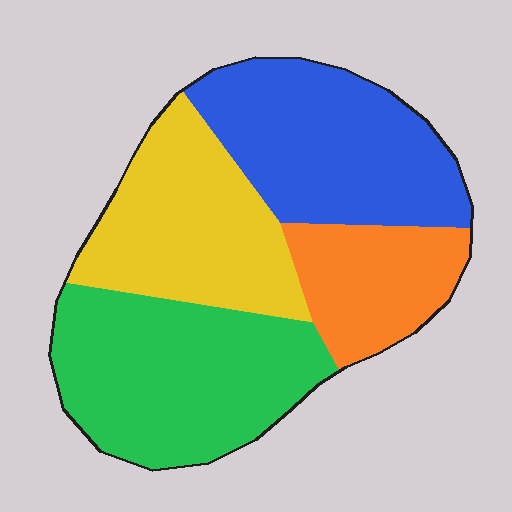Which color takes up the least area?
Orange, at roughly 15%.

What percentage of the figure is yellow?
Yellow takes up between a sixth and a third of the figure.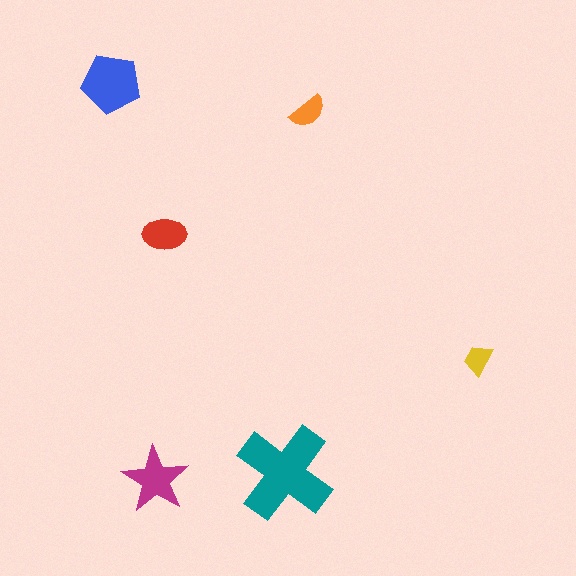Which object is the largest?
The teal cross.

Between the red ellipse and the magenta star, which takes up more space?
The magenta star.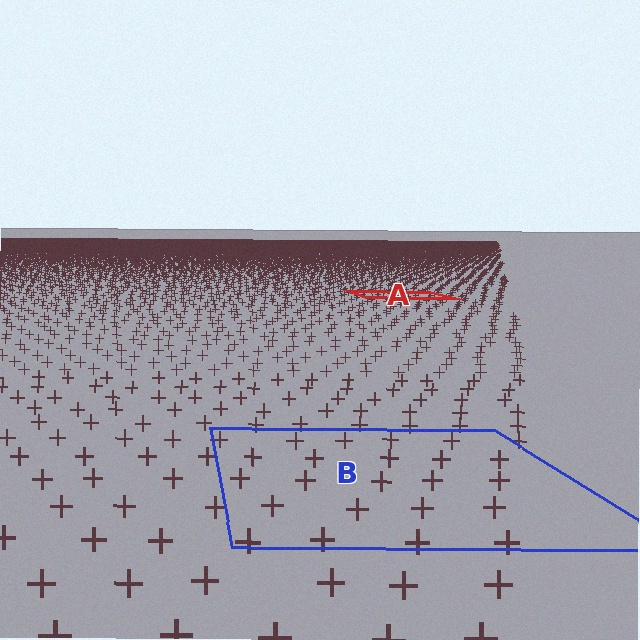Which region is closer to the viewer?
Region B is closer. The texture elements there are larger and more spread out.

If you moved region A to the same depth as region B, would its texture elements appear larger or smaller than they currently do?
They would appear larger. At a closer depth, the same texture elements are projected at a bigger on-screen size.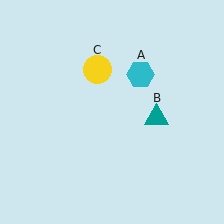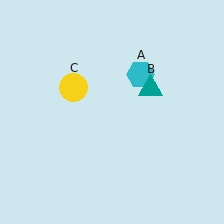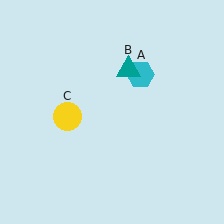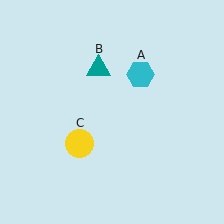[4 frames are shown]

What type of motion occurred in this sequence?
The teal triangle (object B), yellow circle (object C) rotated counterclockwise around the center of the scene.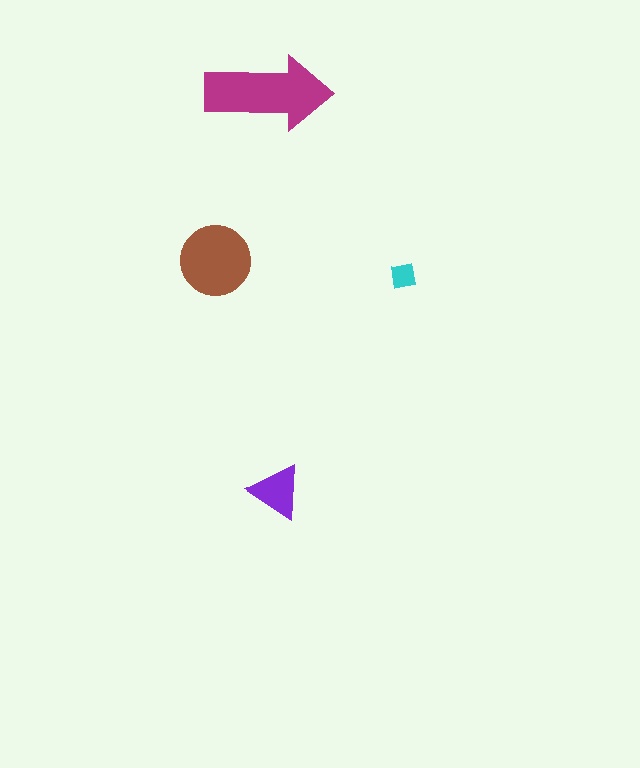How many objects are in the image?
There are 4 objects in the image.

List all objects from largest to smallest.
The magenta arrow, the brown circle, the purple triangle, the cyan square.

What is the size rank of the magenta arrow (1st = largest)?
1st.